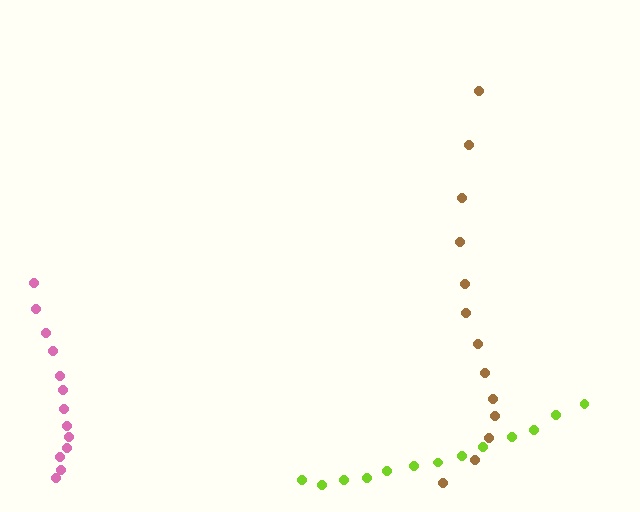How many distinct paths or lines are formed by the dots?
There are 3 distinct paths.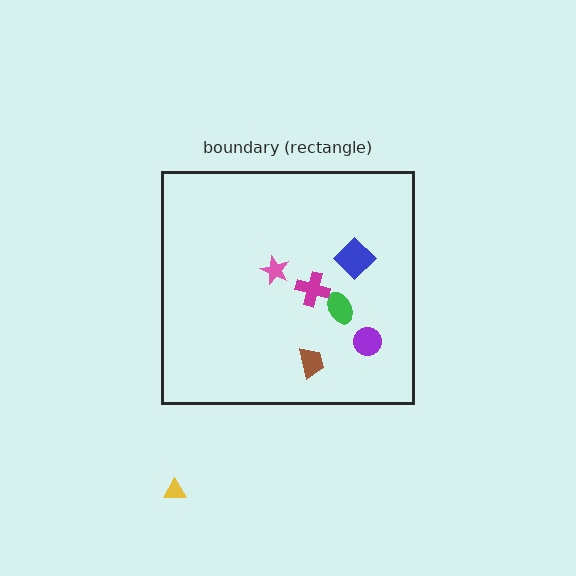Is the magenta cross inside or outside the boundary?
Inside.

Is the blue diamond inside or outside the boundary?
Inside.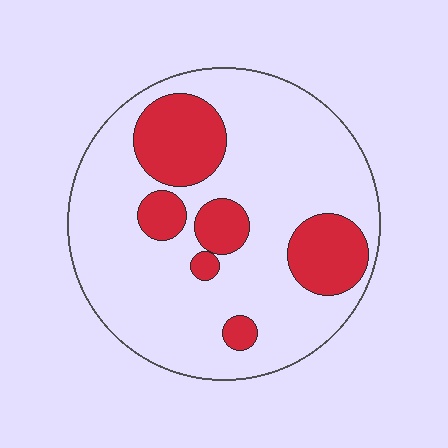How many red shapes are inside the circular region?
6.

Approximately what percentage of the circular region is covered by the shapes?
Approximately 25%.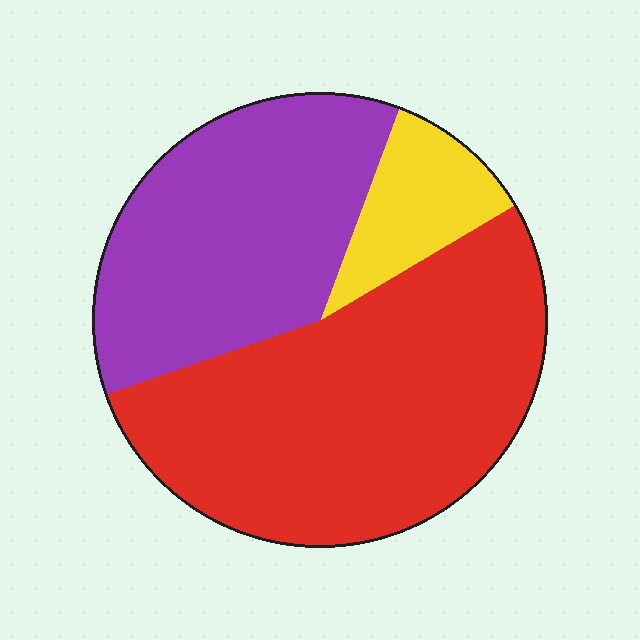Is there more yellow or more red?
Red.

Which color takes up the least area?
Yellow, at roughly 10%.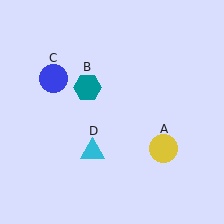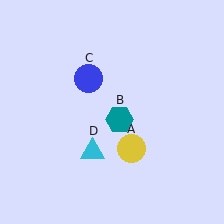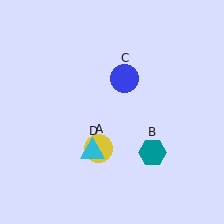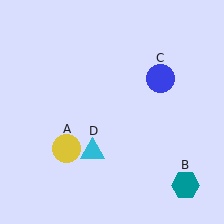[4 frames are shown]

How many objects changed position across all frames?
3 objects changed position: yellow circle (object A), teal hexagon (object B), blue circle (object C).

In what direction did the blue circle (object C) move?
The blue circle (object C) moved right.